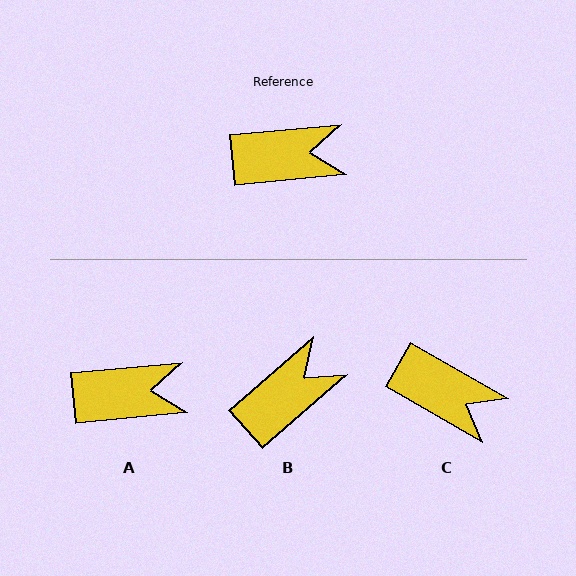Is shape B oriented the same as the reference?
No, it is off by about 36 degrees.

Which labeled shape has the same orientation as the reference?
A.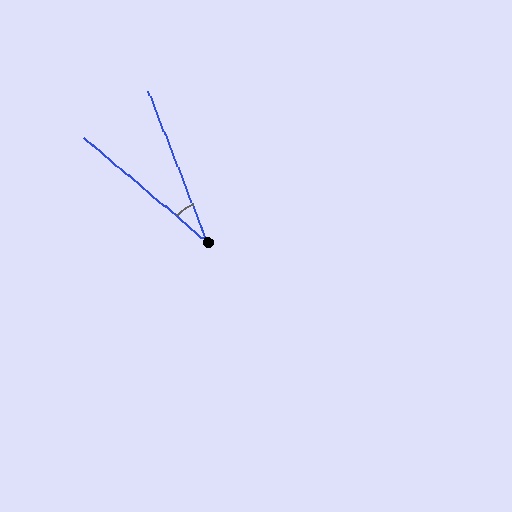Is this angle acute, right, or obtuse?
It is acute.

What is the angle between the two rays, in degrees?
Approximately 29 degrees.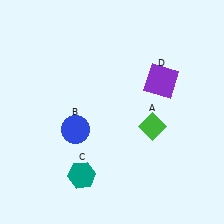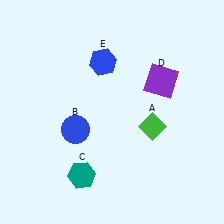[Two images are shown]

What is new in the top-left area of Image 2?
A blue hexagon (E) was added in the top-left area of Image 2.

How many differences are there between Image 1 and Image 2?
There is 1 difference between the two images.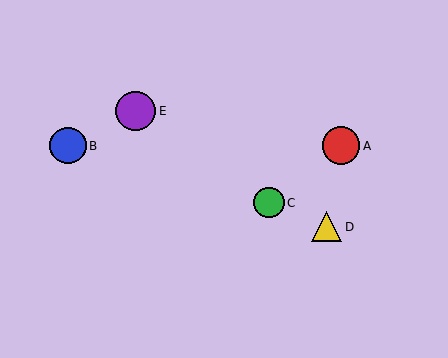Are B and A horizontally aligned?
Yes, both are at y≈146.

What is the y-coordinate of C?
Object C is at y≈203.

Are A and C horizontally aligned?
No, A is at y≈146 and C is at y≈203.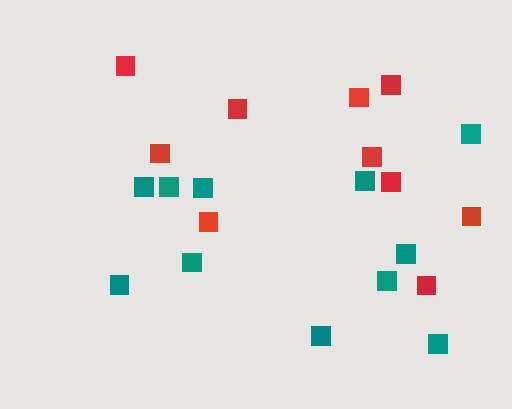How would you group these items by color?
There are 2 groups: one group of teal squares (11) and one group of red squares (10).